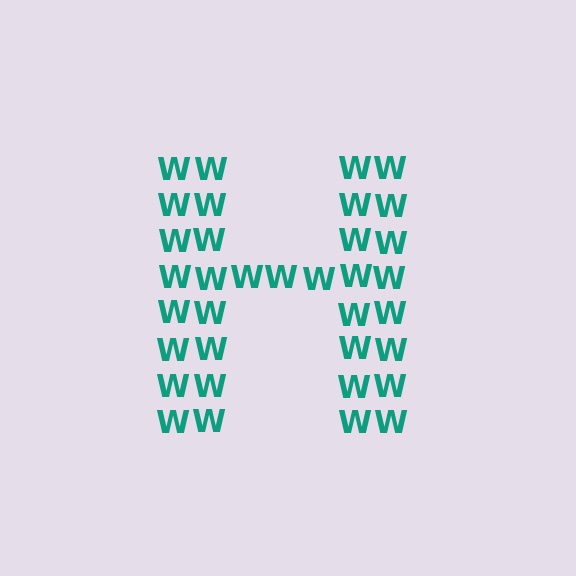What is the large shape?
The large shape is the letter H.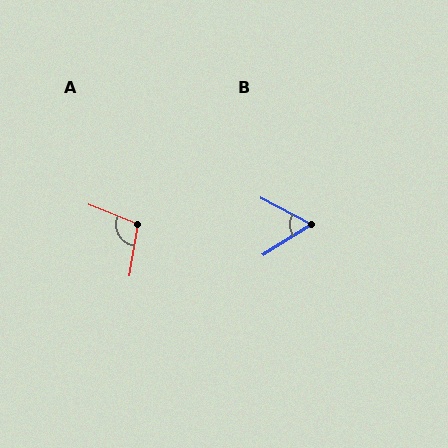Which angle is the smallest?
B, at approximately 60 degrees.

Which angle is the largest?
A, at approximately 103 degrees.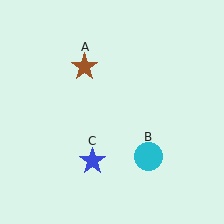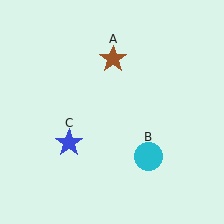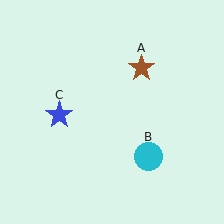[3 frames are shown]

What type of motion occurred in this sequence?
The brown star (object A), blue star (object C) rotated clockwise around the center of the scene.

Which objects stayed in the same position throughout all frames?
Cyan circle (object B) remained stationary.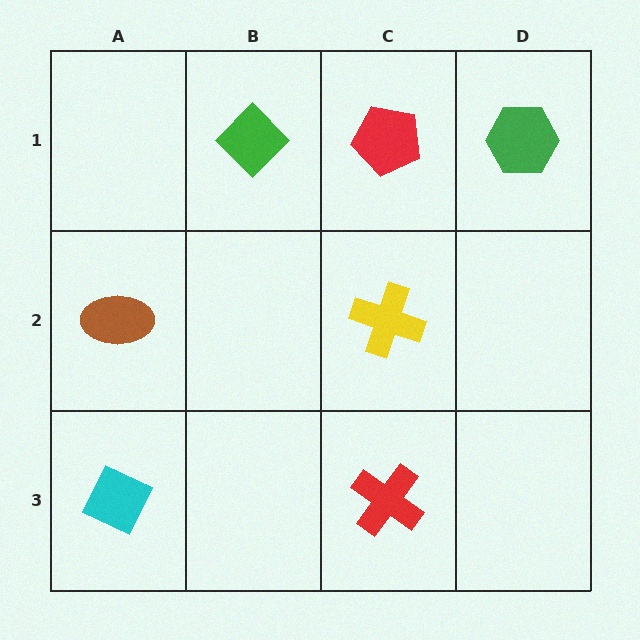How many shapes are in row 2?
2 shapes.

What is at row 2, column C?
A yellow cross.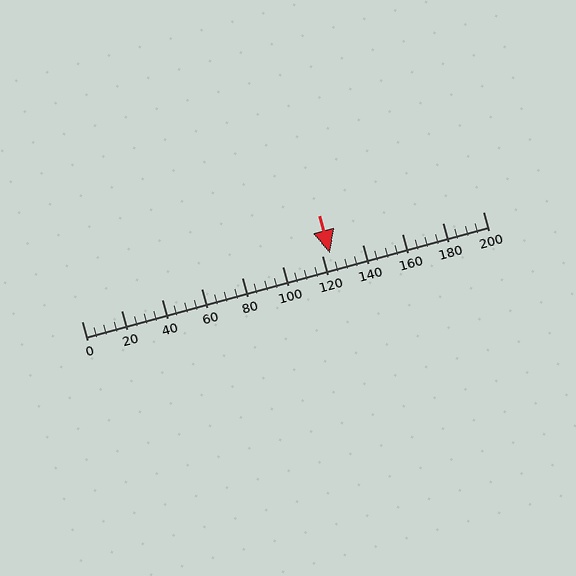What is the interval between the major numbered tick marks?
The major tick marks are spaced 20 units apart.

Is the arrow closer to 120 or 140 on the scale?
The arrow is closer to 120.